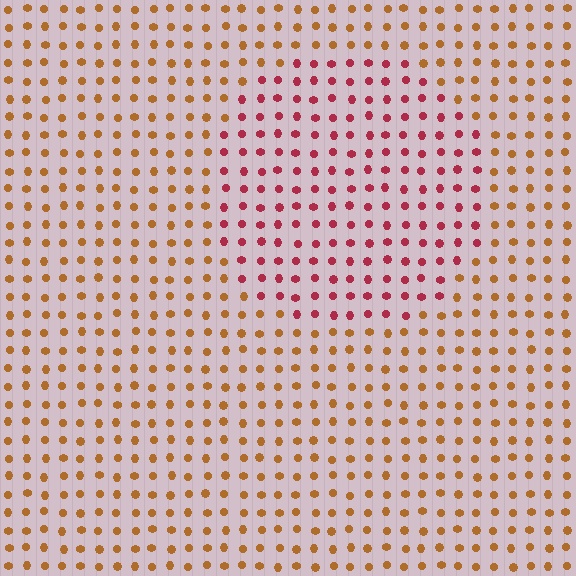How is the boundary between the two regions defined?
The boundary is defined purely by a slight shift in hue (about 44 degrees). Spacing, size, and orientation are identical on both sides.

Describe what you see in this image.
The image is filled with small brown elements in a uniform arrangement. A circle-shaped region is visible where the elements are tinted to a slightly different hue, forming a subtle color boundary.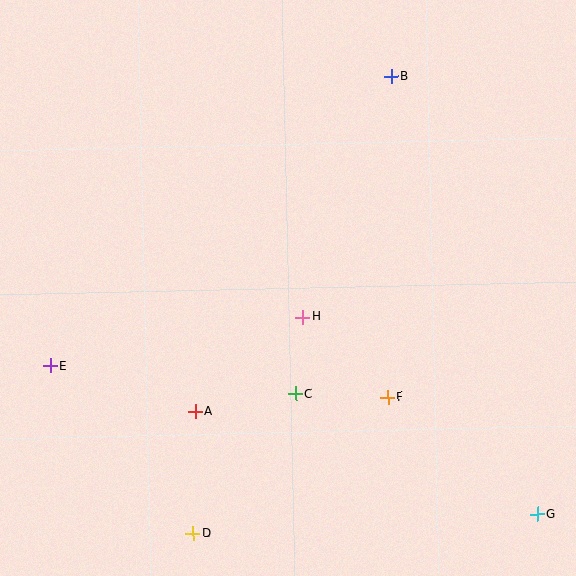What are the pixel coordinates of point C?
Point C is at (296, 394).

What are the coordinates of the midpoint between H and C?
The midpoint between H and C is at (299, 355).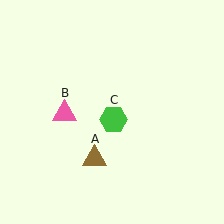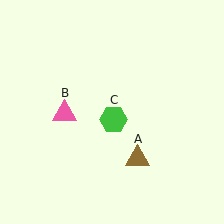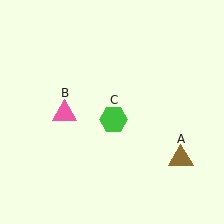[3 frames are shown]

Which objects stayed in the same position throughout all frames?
Pink triangle (object B) and green hexagon (object C) remained stationary.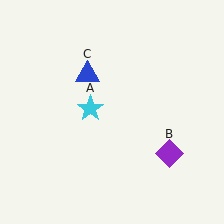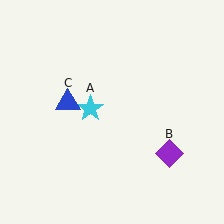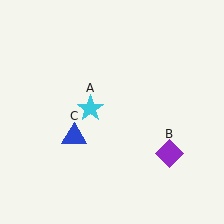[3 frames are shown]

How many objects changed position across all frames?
1 object changed position: blue triangle (object C).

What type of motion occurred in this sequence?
The blue triangle (object C) rotated counterclockwise around the center of the scene.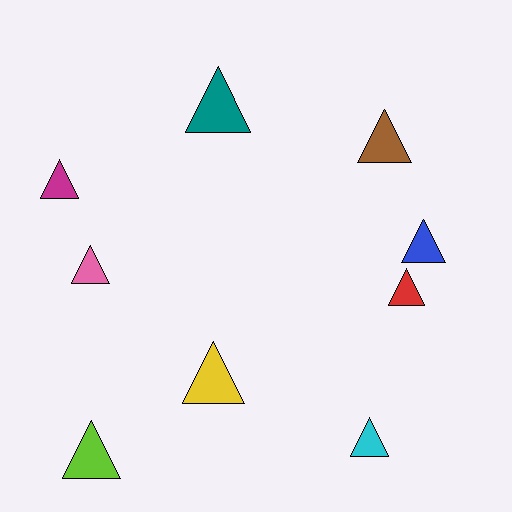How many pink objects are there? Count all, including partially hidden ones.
There is 1 pink object.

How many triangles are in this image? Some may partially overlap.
There are 9 triangles.